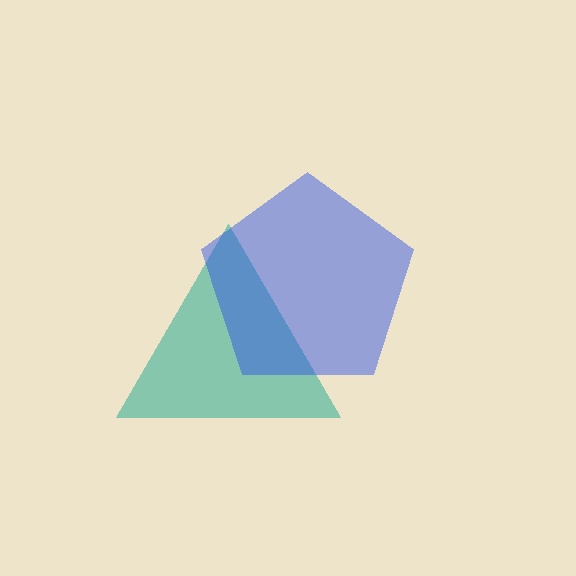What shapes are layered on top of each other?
The layered shapes are: a teal triangle, a blue pentagon.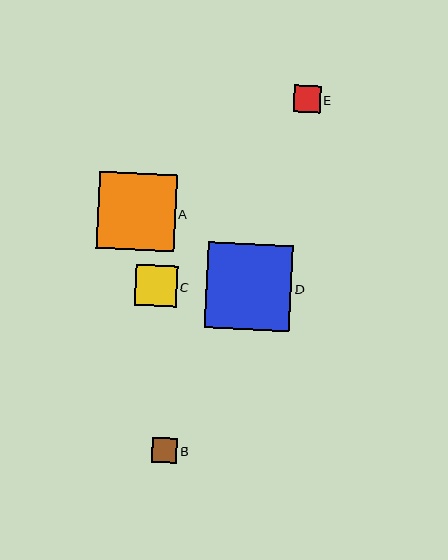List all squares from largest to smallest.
From largest to smallest: D, A, C, E, B.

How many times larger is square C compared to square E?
Square C is approximately 1.5 times the size of square E.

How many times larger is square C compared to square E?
Square C is approximately 1.5 times the size of square E.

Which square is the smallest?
Square B is the smallest with a size of approximately 26 pixels.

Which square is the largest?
Square D is the largest with a size of approximately 86 pixels.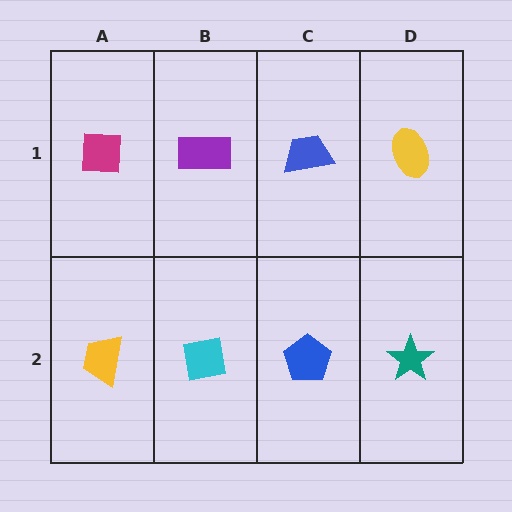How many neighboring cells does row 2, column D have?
2.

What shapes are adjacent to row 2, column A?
A magenta square (row 1, column A), a cyan square (row 2, column B).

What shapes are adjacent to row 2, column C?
A blue trapezoid (row 1, column C), a cyan square (row 2, column B), a teal star (row 2, column D).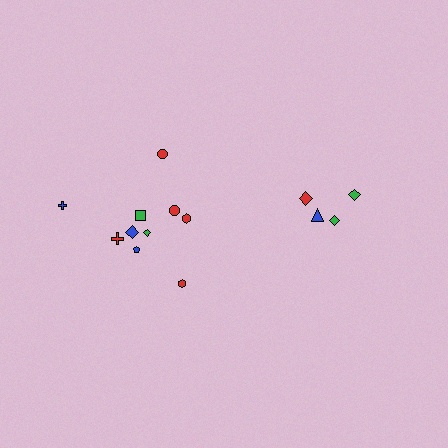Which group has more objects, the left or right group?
The left group.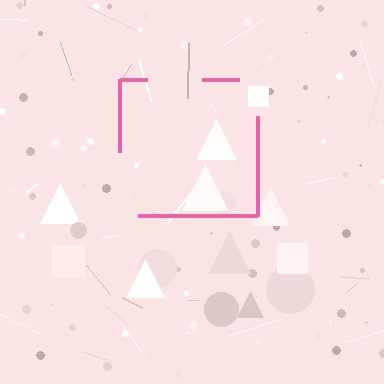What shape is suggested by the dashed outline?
The dashed outline suggests a square.